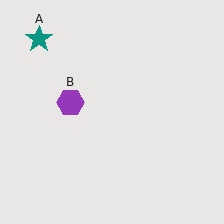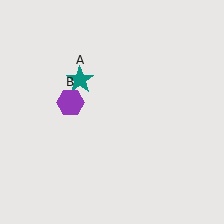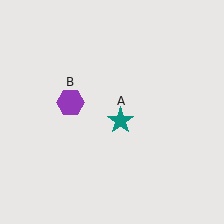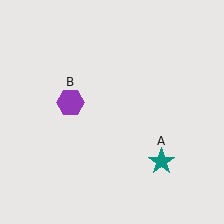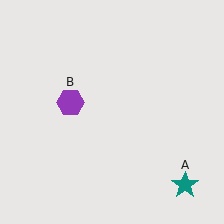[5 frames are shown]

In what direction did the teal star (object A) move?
The teal star (object A) moved down and to the right.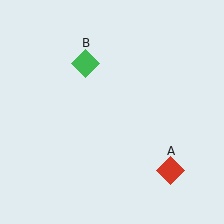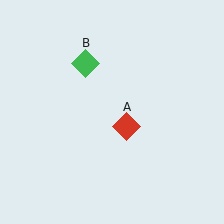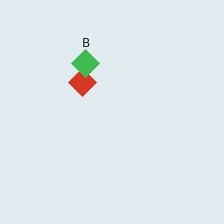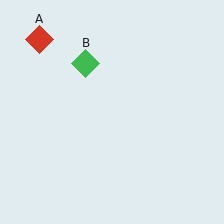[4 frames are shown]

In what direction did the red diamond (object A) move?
The red diamond (object A) moved up and to the left.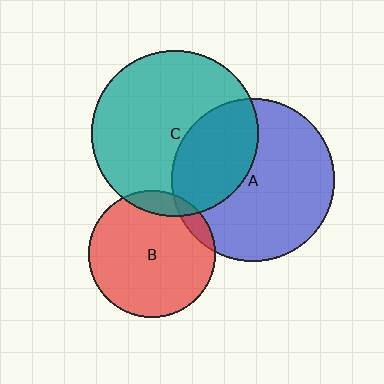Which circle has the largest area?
Circle C (teal).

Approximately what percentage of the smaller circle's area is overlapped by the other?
Approximately 35%.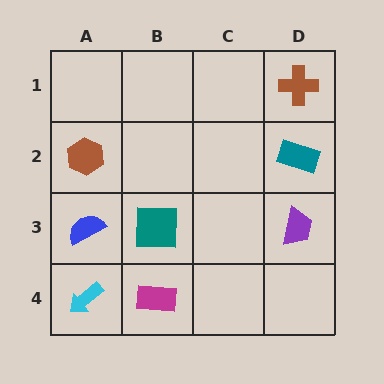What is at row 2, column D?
A teal rectangle.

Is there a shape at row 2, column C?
No, that cell is empty.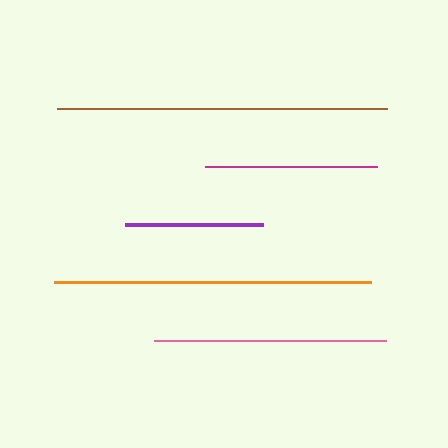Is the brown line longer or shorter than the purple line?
The brown line is longer than the purple line.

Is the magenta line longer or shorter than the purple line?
The magenta line is longer than the purple line.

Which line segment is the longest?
The brown line is the longest at approximately 330 pixels.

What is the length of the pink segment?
The pink segment is approximately 232 pixels long.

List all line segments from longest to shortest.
From longest to shortest: brown, orange, pink, magenta, purple.